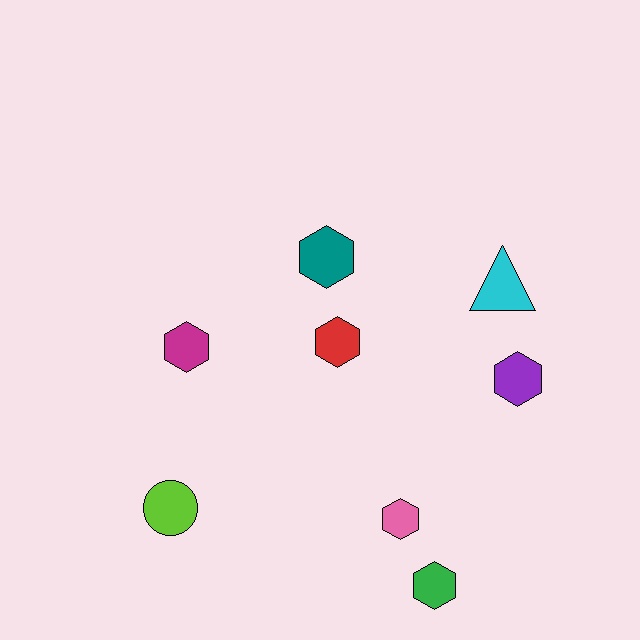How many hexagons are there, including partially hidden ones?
There are 6 hexagons.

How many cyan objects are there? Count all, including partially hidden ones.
There is 1 cyan object.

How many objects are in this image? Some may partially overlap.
There are 8 objects.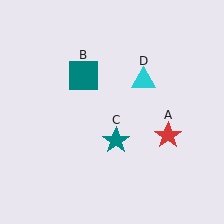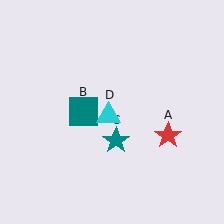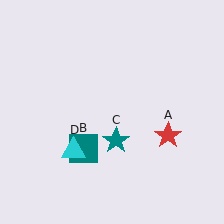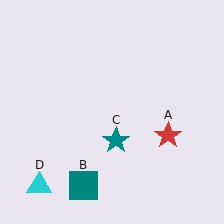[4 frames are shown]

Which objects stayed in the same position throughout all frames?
Red star (object A) and teal star (object C) remained stationary.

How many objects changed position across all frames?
2 objects changed position: teal square (object B), cyan triangle (object D).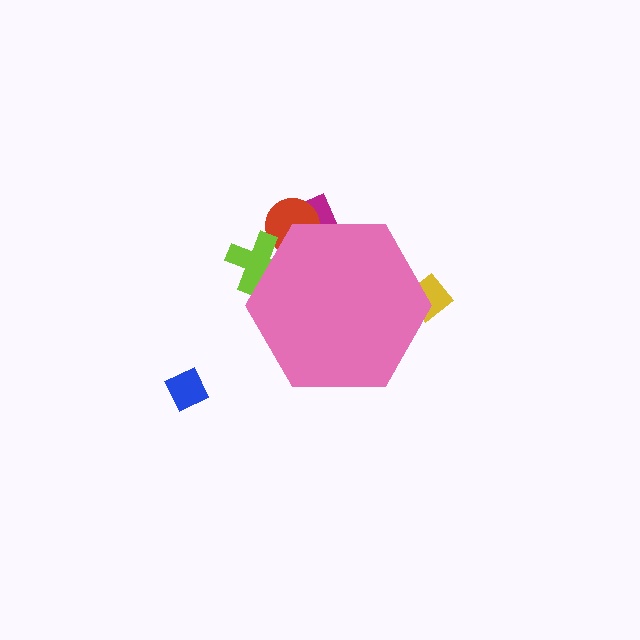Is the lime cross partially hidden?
Yes, the lime cross is partially hidden behind the pink hexagon.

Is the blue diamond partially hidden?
No, the blue diamond is fully visible.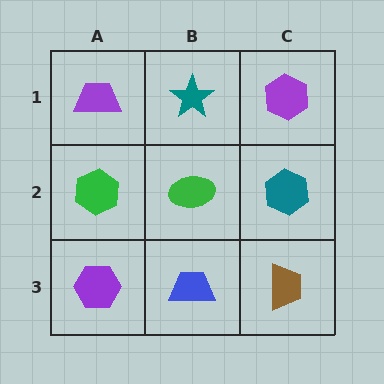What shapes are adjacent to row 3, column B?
A green ellipse (row 2, column B), a purple hexagon (row 3, column A), a brown trapezoid (row 3, column C).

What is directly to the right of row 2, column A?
A green ellipse.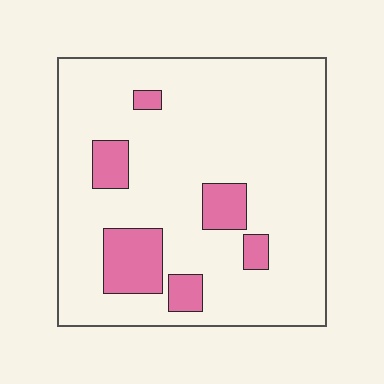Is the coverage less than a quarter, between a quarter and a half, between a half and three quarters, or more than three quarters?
Less than a quarter.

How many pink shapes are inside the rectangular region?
6.